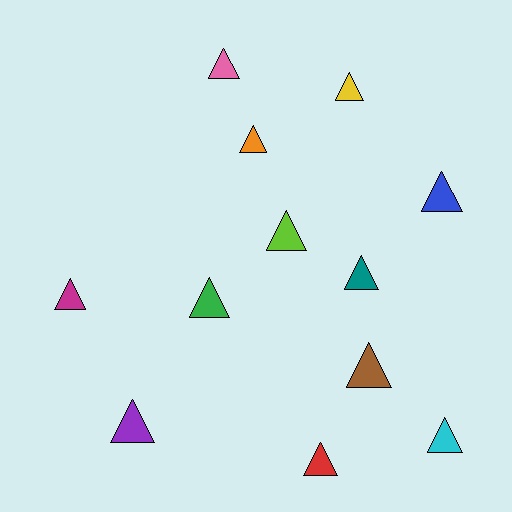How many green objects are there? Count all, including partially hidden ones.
There is 1 green object.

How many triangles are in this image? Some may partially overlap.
There are 12 triangles.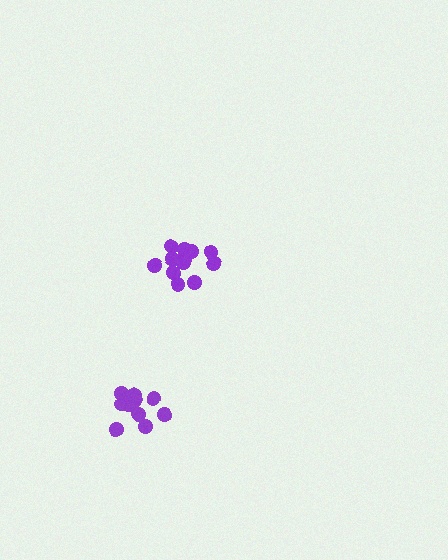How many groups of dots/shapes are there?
There are 2 groups.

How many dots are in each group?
Group 1: 11 dots, Group 2: 13 dots (24 total).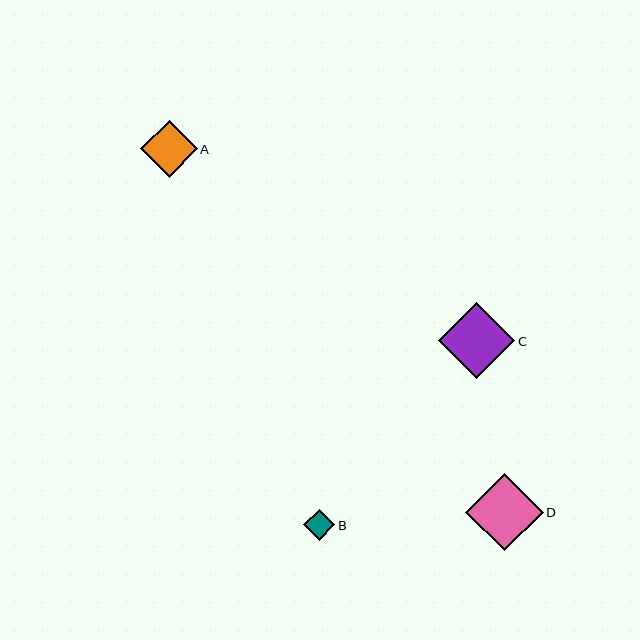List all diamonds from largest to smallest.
From largest to smallest: D, C, A, B.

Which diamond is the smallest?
Diamond B is the smallest with a size of approximately 31 pixels.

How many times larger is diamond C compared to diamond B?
Diamond C is approximately 2.5 times the size of diamond B.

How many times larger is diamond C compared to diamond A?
Diamond C is approximately 1.4 times the size of diamond A.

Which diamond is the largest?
Diamond D is the largest with a size of approximately 77 pixels.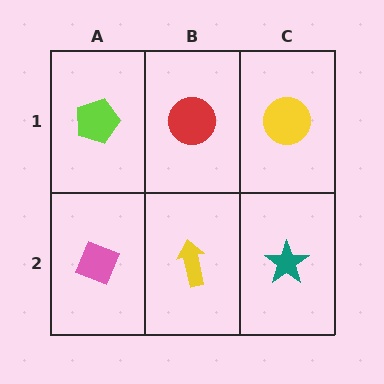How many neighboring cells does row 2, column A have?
2.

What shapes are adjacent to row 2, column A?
A lime pentagon (row 1, column A), a yellow arrow (row 2, column B).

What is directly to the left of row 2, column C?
A yellow arrow.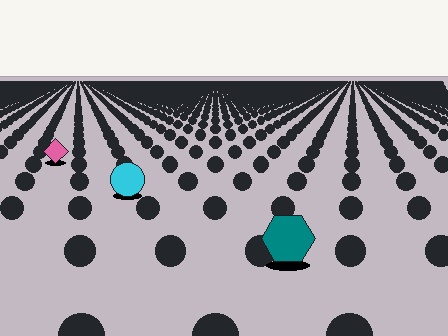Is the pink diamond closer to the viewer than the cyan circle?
No. The cyan circle is closer — you can tell from the texture gradient: the ground texture is coarser near it.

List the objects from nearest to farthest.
From nearest to farthest: the teal hexagon, the cyan circle, the pink diamond.